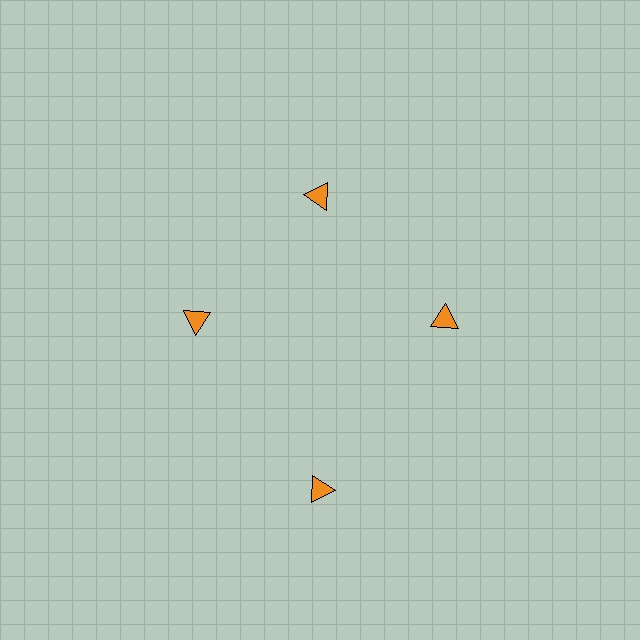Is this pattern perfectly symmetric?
No. The 4 orange triangles are arranged in a ring, but one element near the 6 o'clock position is pushed outward from the center, breaking the 4-fold rotational symmetry.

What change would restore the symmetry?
The symmetry would be restored by moving it inward, back onto the ring so that all 4 triangles sit at equal angles and equal distance from the center.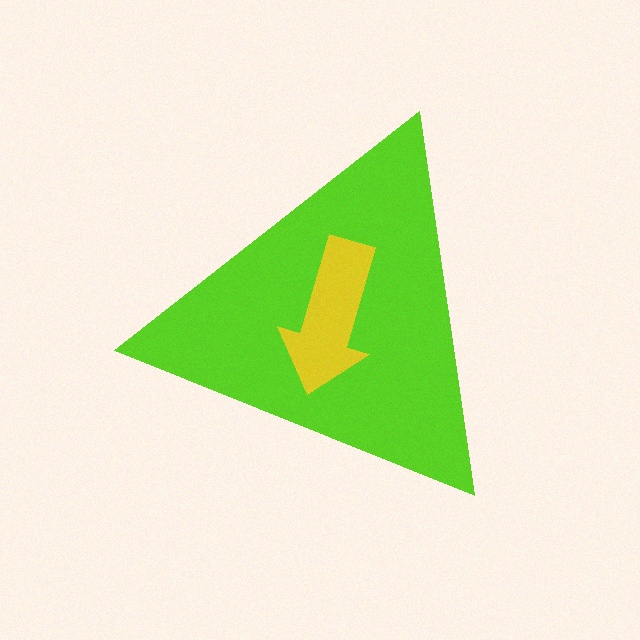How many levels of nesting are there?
2.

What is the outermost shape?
The lime triangle.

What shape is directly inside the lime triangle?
The yellow arrow.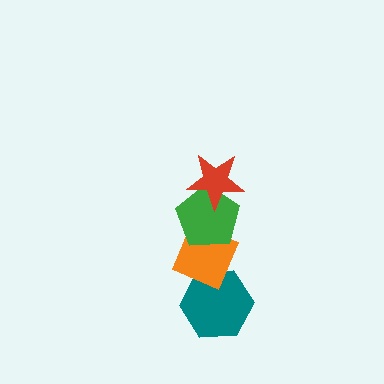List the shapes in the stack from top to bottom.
From top to bottom: the red star, the green pentagon, the orange diamond, the teal hexagon.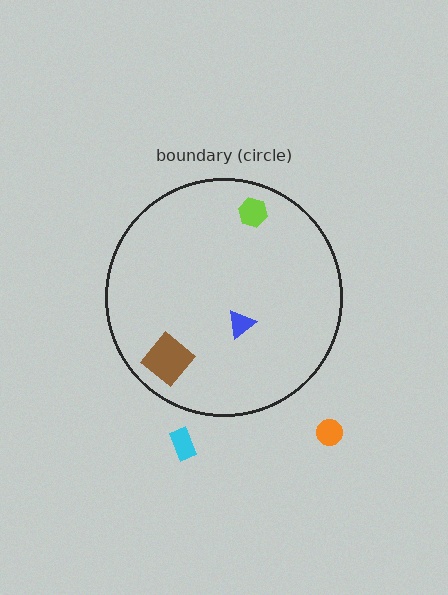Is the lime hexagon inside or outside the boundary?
Inside.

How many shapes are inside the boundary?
3 inside, 2 outside.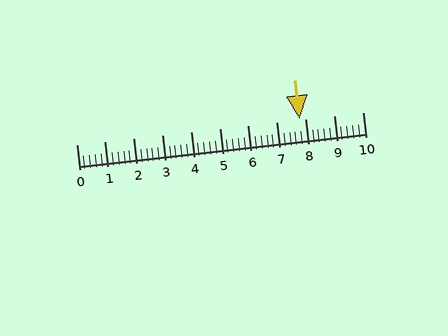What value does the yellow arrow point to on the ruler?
The yellow arrow points to approximately 7.8.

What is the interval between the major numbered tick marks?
The major tick marks are spaced 1 units apart.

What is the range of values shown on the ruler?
The ruler shows values from 0 to 10.